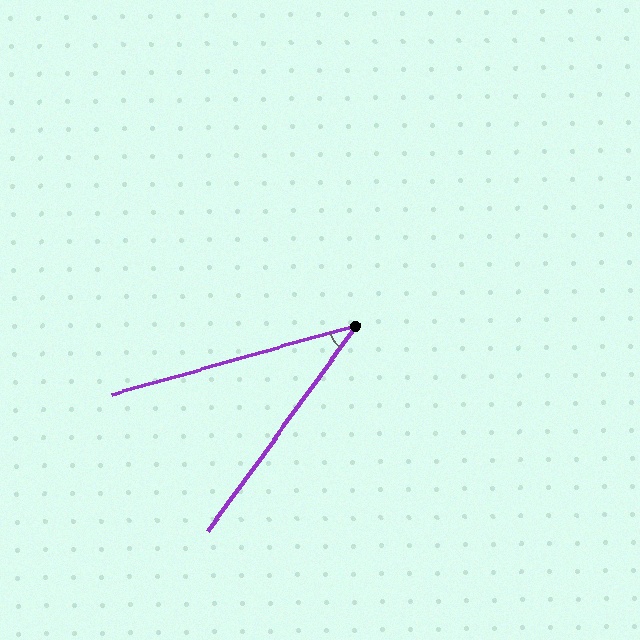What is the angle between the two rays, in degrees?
Approximately 38 degrees.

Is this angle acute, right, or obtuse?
It is acute.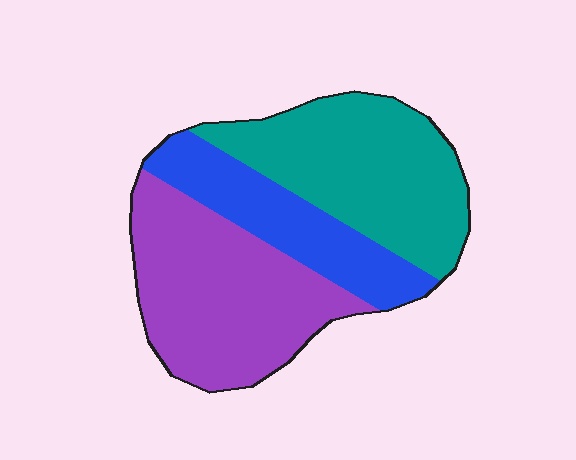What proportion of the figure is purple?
Purple covers 40% of the figure.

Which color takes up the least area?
Blue, at roughly 25%.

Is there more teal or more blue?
Teal.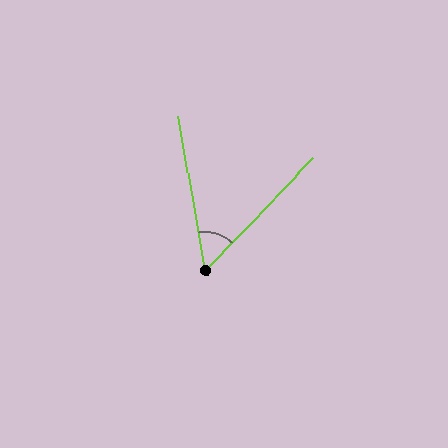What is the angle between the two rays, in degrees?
Approximately 54 degrees.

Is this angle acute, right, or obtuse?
It is acute.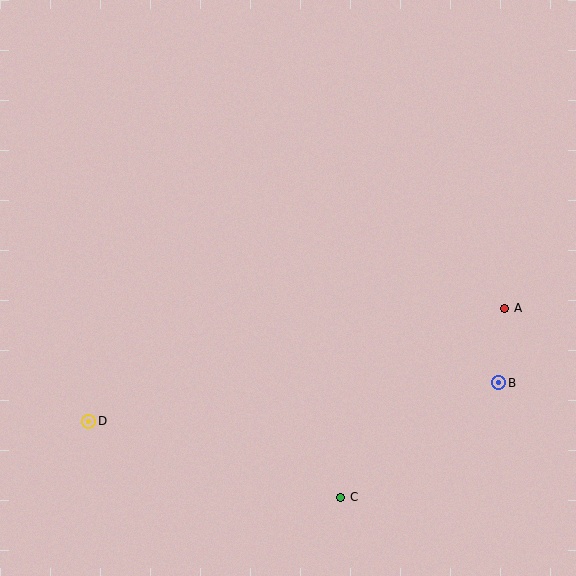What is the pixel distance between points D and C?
The distance between D and C is 263 pixels.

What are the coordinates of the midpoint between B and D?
The midpoint between B and D is at (294, 402).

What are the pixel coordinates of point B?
Point B is at (499, 383).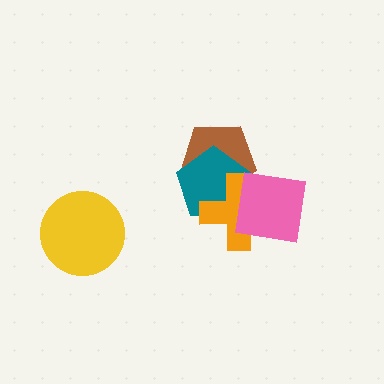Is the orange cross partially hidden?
Yes, it is partially covered by another shape.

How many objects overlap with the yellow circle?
0 objects overlap with the yellow circle.